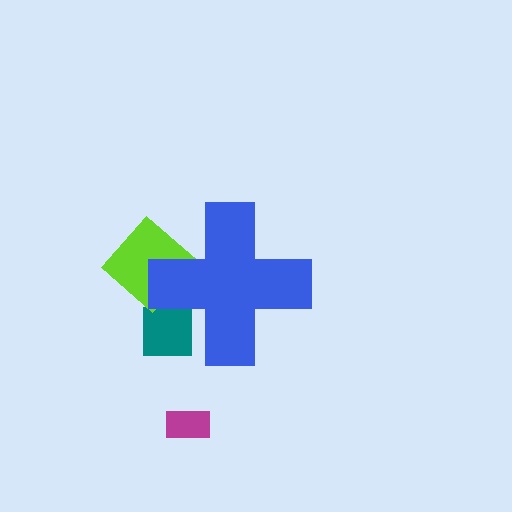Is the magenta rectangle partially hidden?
No, the magenta rectangle is fully visible.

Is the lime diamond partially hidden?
Yes, the lime diamond is partially hidden behind the blue cross.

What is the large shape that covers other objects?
A blue cross.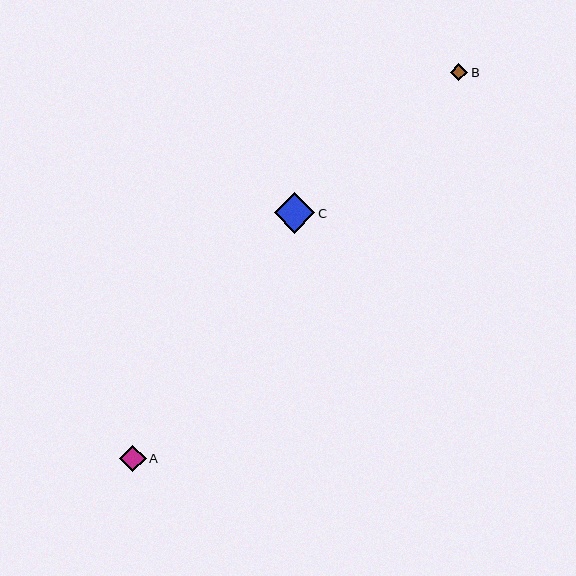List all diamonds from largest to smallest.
From largest to smallest: C, A, B.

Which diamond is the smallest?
Diamond B is the smallest with a size of approximately 17 pixels.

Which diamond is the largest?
Diamond C is the largest with a size of approximately 41 pixels.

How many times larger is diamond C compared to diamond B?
Diamond C is approximately 2.4 times the size of diamond B.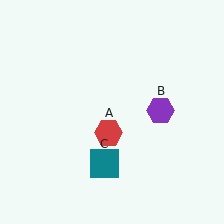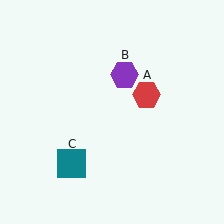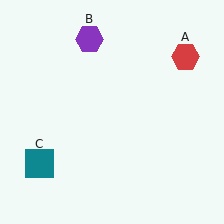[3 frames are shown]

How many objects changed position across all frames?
3 objects changed position: red hexagon (object A), purple hexagon (object B), teal square (object C).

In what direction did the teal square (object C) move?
The teal square (object C) moved left.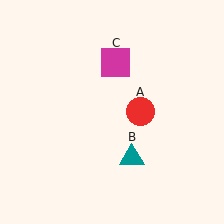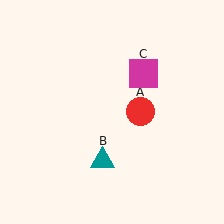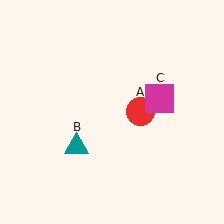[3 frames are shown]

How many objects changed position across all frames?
2 objects changed position: teal triangle (object B), magenta square (object C).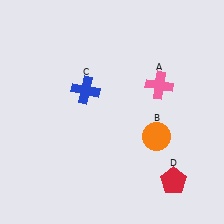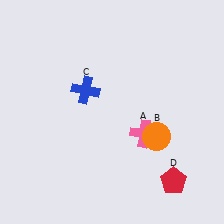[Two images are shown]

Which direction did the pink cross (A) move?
The pink cross (A) moved down.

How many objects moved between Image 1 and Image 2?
1 object moved between the two images.